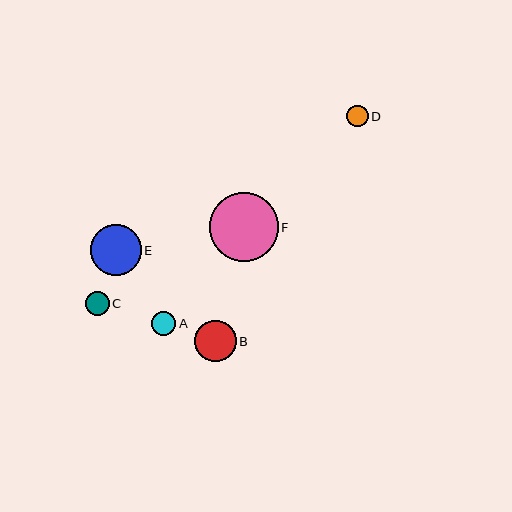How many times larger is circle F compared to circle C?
Circle F is approximately 2.8 times the size of circle C.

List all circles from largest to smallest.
From largest to smallest: F, E, B, C, A, D.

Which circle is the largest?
Circle F is the largest with a size of approximately 68 pixels.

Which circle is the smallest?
Circle D is the smallest with a size of approximately 21 pixels.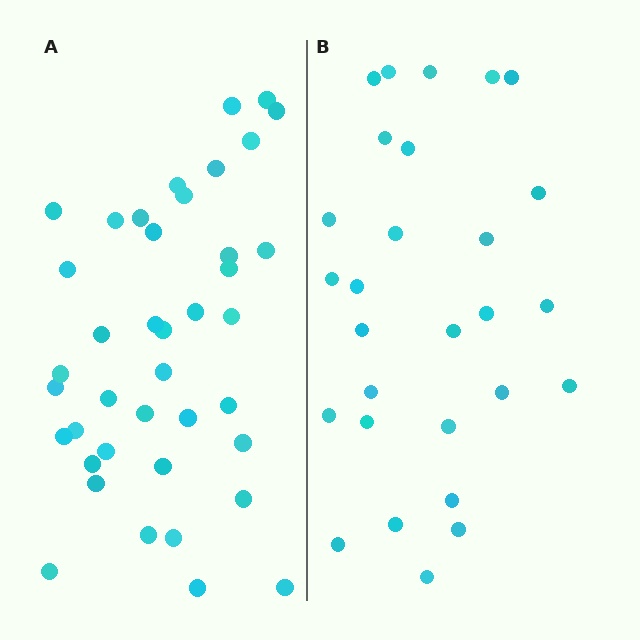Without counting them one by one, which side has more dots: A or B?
Region A (the left region) has more dots.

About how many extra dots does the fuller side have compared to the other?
Region A has roughly 12 or so more dots than region B.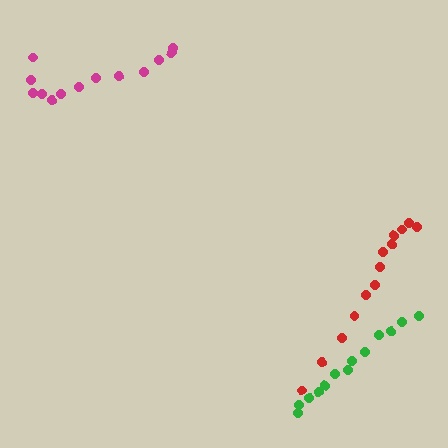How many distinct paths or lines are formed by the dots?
There are 3 distinct paths.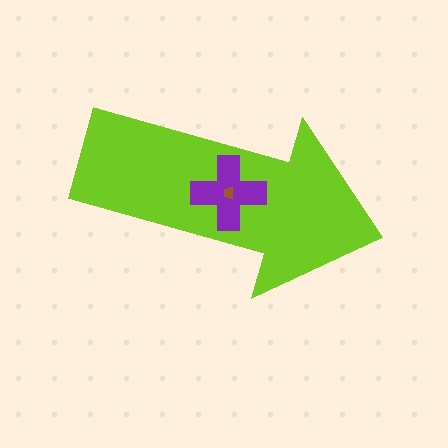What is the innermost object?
The brown trapezoid.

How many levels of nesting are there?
3.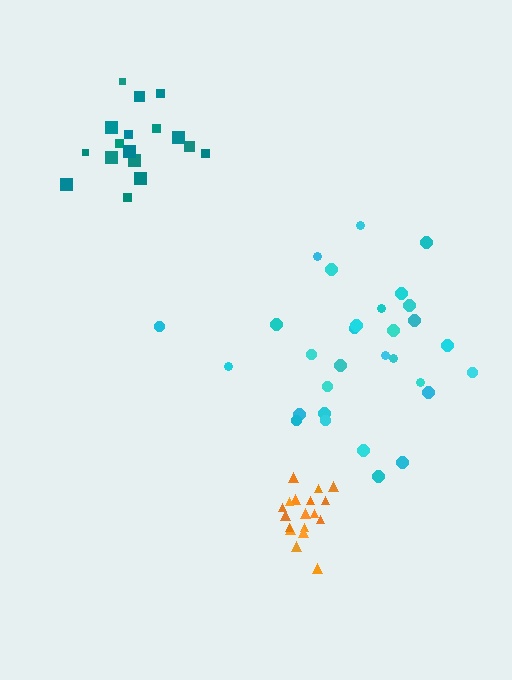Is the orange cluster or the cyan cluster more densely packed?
Orange.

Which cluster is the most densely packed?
Orange.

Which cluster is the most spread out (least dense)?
Cyan.